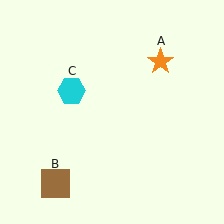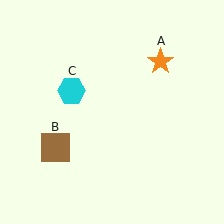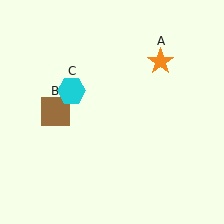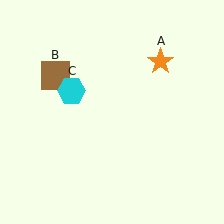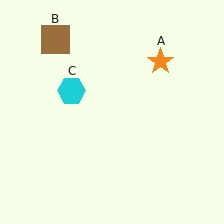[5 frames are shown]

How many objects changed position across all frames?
1 object changed position: brown square (object B).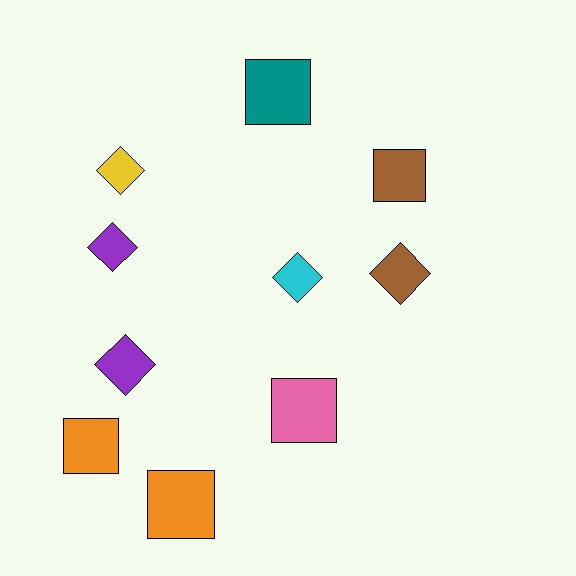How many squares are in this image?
There are 5 squares.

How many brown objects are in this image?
There are 2 brown objects.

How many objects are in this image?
There are 10 objects.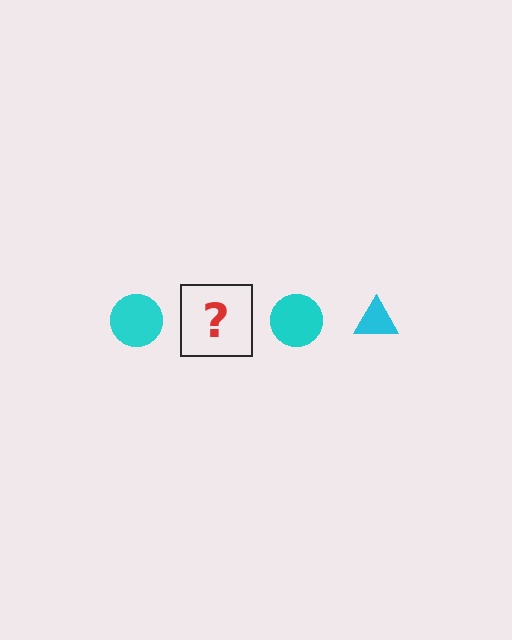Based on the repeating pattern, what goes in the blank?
The blank should be a cyan triangle.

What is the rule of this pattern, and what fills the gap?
The rule is that the pattern cycles through circle, triangle shapes in cyan. The gap should be filled with a cyan triangle.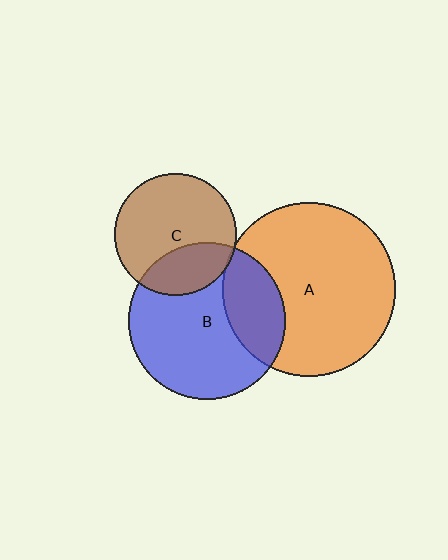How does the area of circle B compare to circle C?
Approximately 1.7 times.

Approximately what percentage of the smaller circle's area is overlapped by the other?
Approximately 5%.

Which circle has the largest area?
Circle A (orange).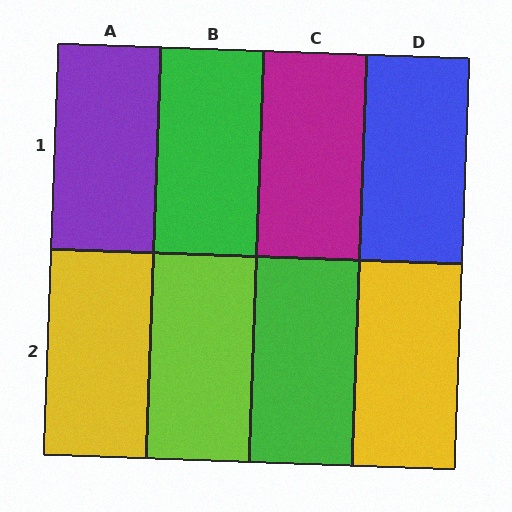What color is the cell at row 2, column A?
Yellow.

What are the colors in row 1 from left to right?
Purple, green, magenta, blue.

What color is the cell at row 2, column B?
Lime.